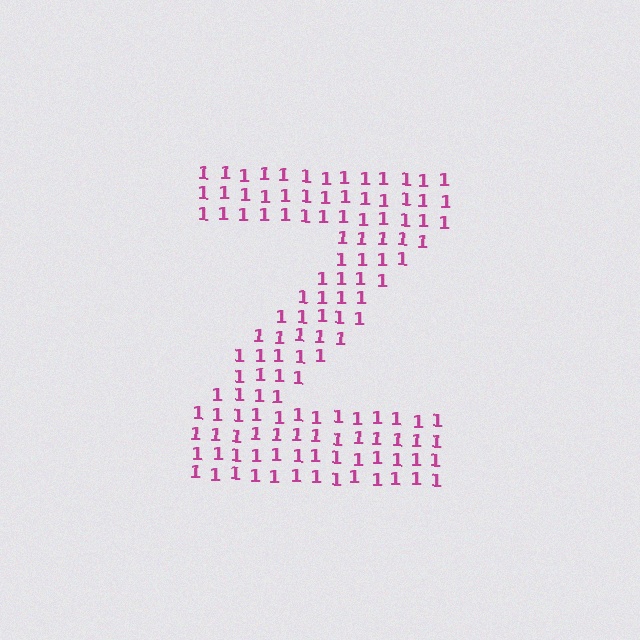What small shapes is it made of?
It is made of small digit 1's.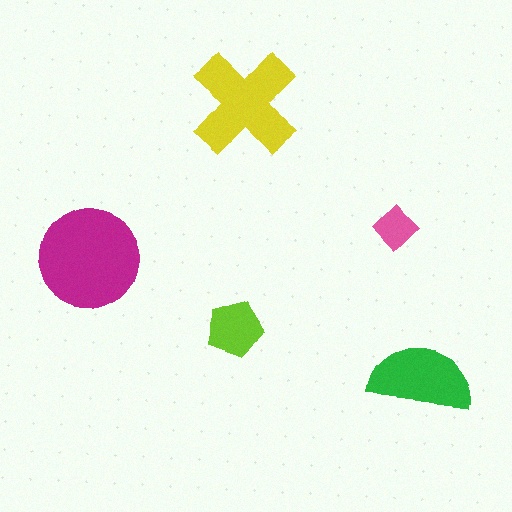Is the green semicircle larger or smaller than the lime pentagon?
Larger.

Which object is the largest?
The magenta circle.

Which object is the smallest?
The pink diamond.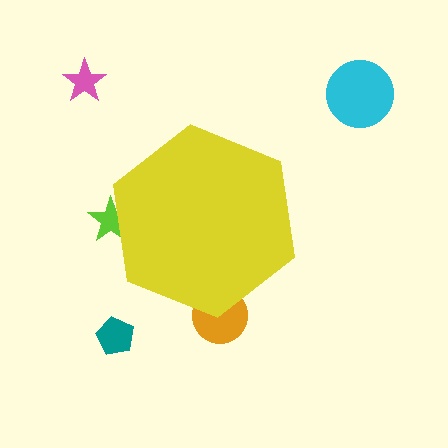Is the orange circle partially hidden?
Yes, the orange circle is partially hidden behind the yellow hexagon.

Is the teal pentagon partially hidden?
No, the teal pentagon is fully visible.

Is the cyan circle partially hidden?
No, the cyan circle is fully visible.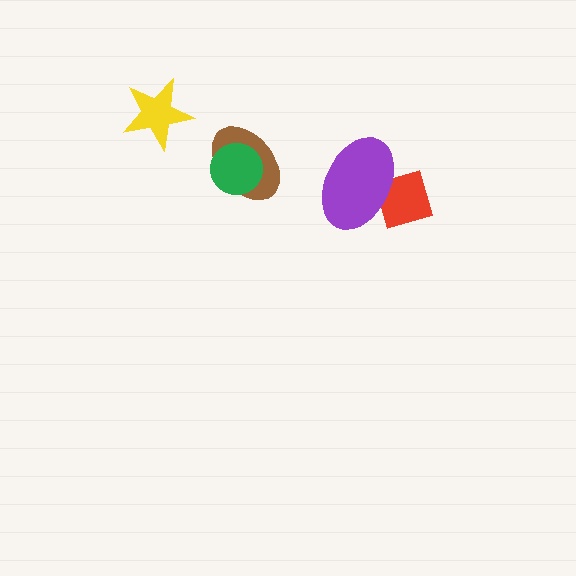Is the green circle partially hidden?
No, no other shape covers it.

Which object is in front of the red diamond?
The purple ellipse is in front of the red diamond.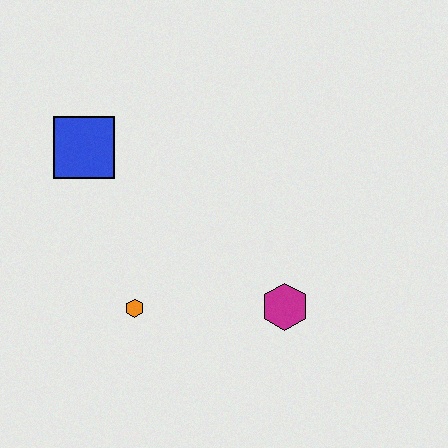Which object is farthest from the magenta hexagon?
The blue square is farthest from the magenta hexagon.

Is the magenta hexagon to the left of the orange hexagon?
No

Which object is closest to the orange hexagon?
The magenta hexagon is closest to the orange hexagon.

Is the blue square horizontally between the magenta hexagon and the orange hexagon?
No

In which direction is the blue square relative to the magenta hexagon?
The blue square is to the left of the magenta hexagon.